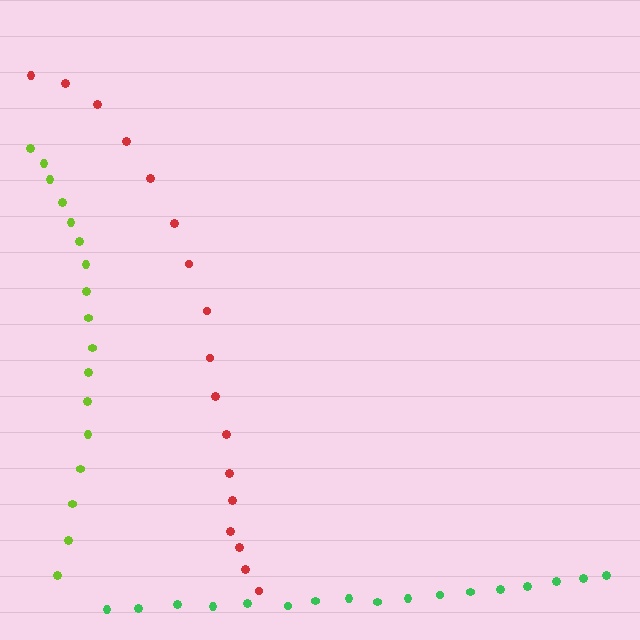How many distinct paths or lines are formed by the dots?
There are 3 distinct paths.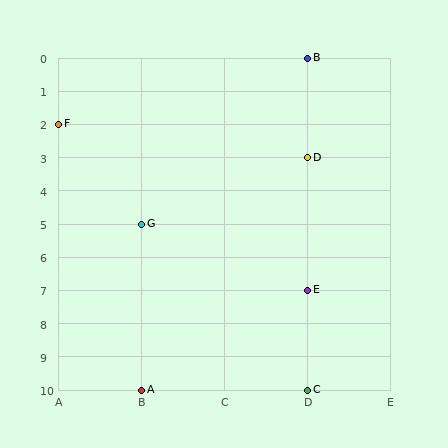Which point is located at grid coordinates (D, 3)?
Point D is at (D, 3).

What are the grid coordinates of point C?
Point C is at grid coordinates (D, 10).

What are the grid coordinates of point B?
Point B is at grid coordinates (D, 0).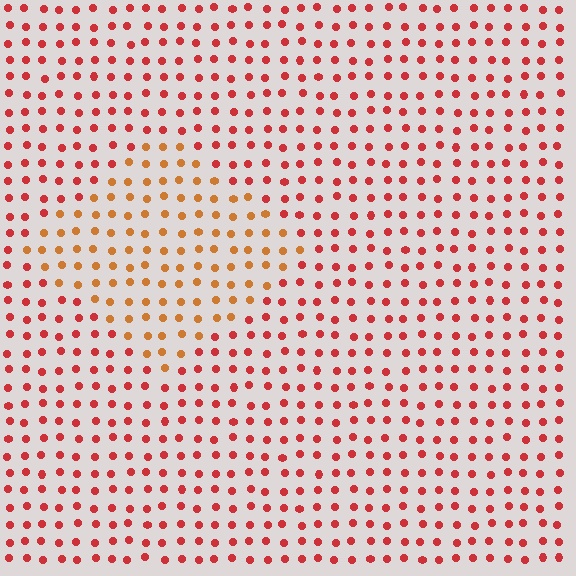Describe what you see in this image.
The image is filled with small red elements in a uniform arrangement. A diamond-shaped region is visible where the elements are tinted to a slightly different hue, forming a subtle color boundary.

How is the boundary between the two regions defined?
The boundary is defined purely by a slight shift in hue (about 31 degrees). Spacing, size, and orientation are identical on both sides.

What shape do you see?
I see a diamond.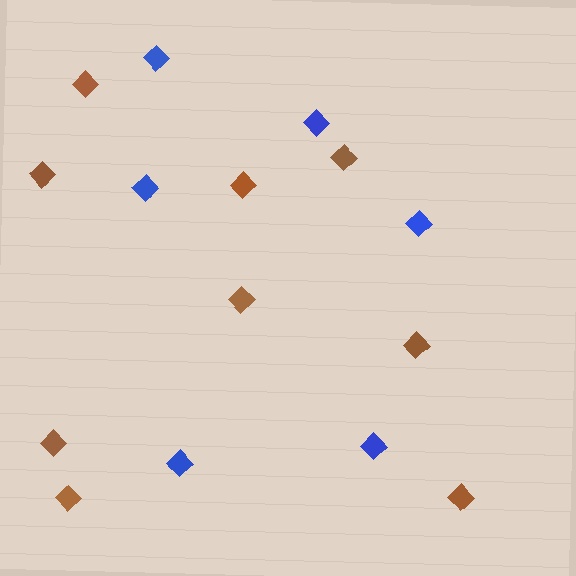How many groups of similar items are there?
There are 2 groups: one group of brown diamonds (9) and one group of blue diamonds (6).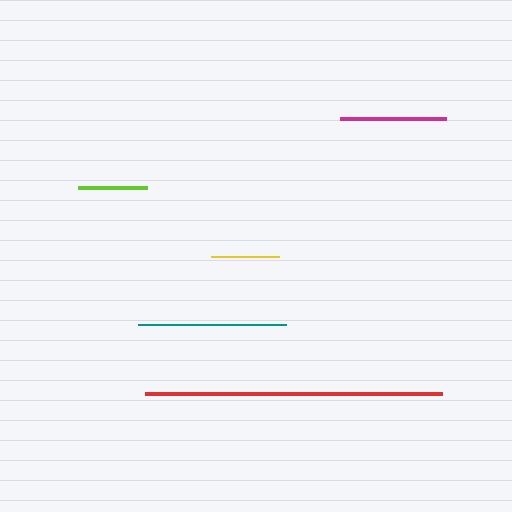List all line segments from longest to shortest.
From longest to shortest: red, teal, magenta, lime, yellow.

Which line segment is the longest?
The red line is the longest at approximately 297 pixels.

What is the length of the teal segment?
The teal segment is approximately 148 pixels long.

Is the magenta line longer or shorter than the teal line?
The teal line is longer than the magenta line.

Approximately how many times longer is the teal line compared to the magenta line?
The teal line is approximately 1.4 times the length of the magenta line.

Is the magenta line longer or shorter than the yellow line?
The magenta line is longer than the yellow line.